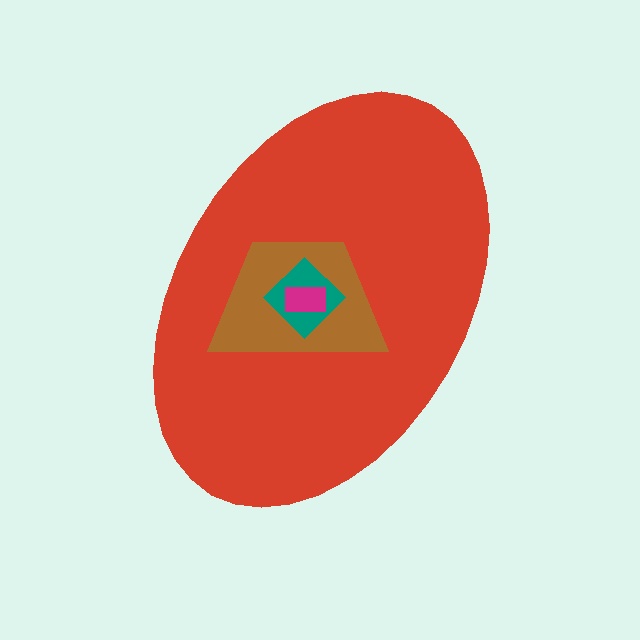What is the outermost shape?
The red ellipse.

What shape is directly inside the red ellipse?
The brown trapezoid.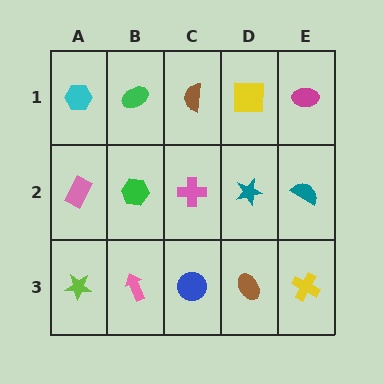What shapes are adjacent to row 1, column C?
A pink cross (row 2, column C), a green ellipse (row 1, column B), a yellow square (row 1, column D).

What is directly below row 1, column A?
A pink rectangle.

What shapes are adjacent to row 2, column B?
A green ellipse (row 1, column B), a pink arrow (row 3, column B), a pink rectangle (row 2, column A), a pink cross (row 2, column C).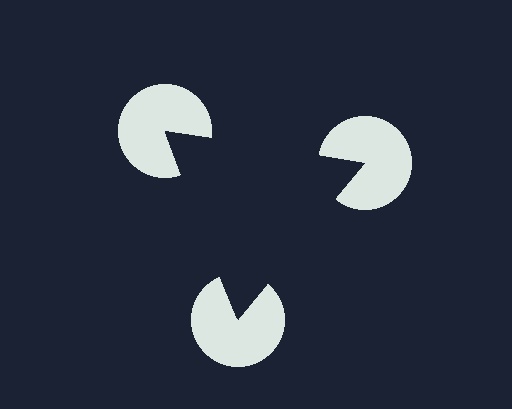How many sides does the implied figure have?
3 sides.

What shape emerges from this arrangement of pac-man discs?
An illusory triangle — its edges are inferred from the aligned wedge cuts in the pac-man discs, not physically drawn.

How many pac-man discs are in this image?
There are 3 — one at each vertex of the illusory triangle.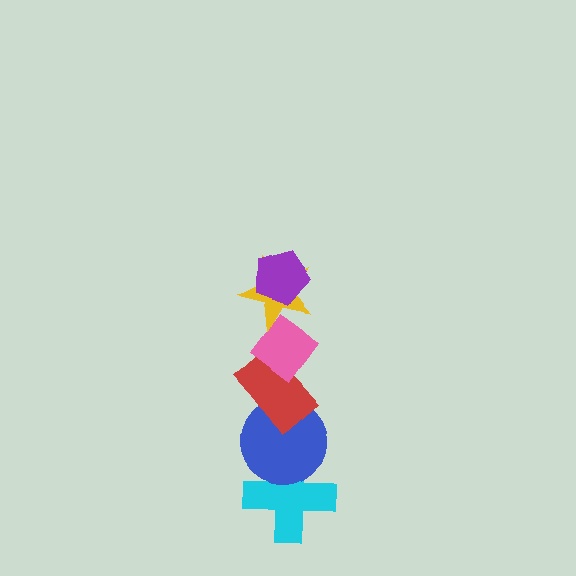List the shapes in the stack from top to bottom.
From top to bottom: the purple pentagon, the yellow star, the pink diamond, the red rectangle, the blue circle, the cyan cross.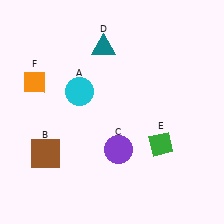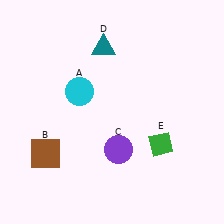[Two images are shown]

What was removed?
The orange diamond (F) was removed in Image 2.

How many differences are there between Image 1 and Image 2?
There is 1 difference between the two images.